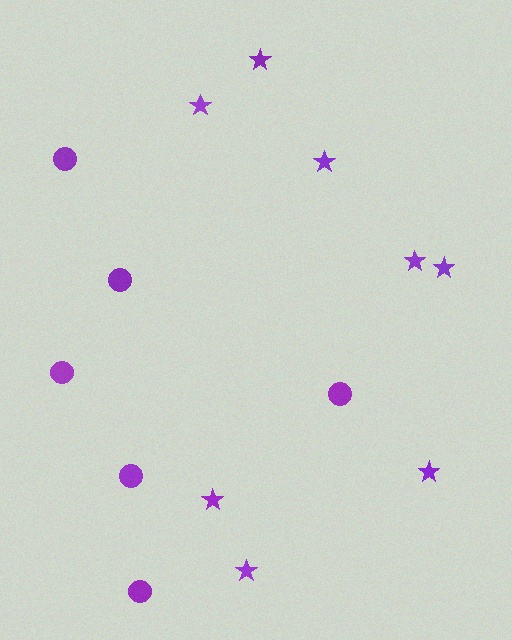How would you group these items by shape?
There are 2 groups: one group of circles (6) and one group of stars (8).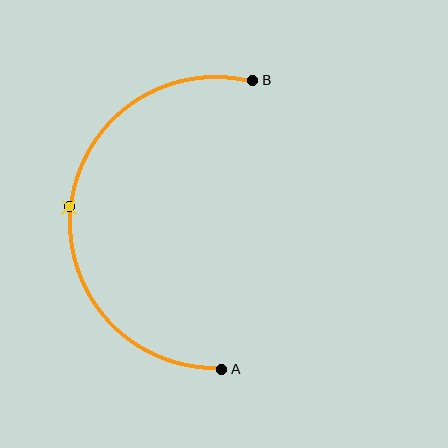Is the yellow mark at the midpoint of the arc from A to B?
Yes. The yellow mark lies on the arc at equal arc-length from both A and B — it is the arc midpoint.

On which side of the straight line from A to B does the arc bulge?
The arc bulges to the left of the straight line connecting A and B.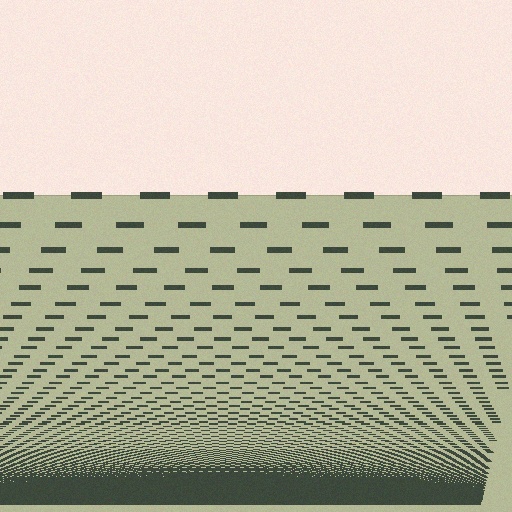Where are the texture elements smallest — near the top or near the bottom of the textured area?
Near the bottom.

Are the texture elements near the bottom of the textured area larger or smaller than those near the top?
Smaller. The gradient is inverted — elements near the bottom are smaller and denser.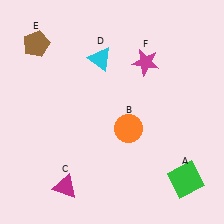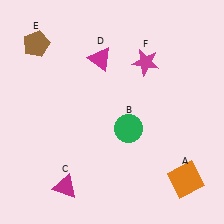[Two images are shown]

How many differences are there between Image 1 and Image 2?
There are 3 differences between the two images.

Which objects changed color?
A changed from green to orange. B changed from orange to green. D changed from cyan to magenta.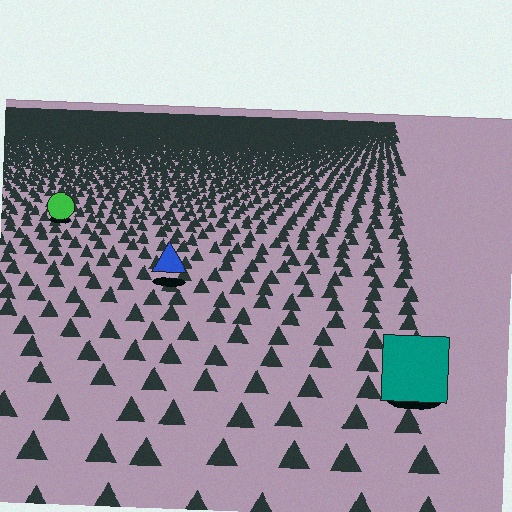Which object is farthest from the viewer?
The green circle is farthest from the viewer. It appears smaller and the ground texture around it is denser.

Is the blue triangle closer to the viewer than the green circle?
Yes. The blue triangle is closer — you can tell from the texture gradient: the ground texture is coarser near it.